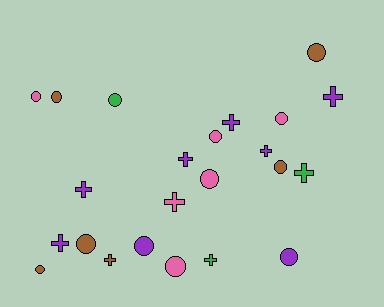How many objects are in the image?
There are 23 objects.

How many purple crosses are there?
There are 6 purple crosses.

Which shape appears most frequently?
Circle, with 13 objects.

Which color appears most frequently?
Purple, with 8 objects.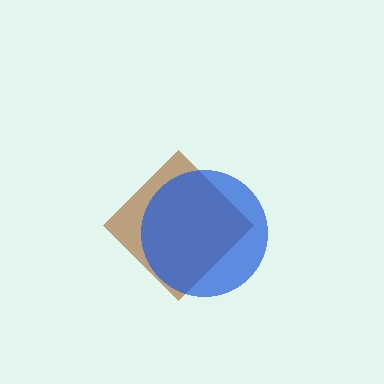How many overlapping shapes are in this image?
There are 2 overlapping shapes in the image.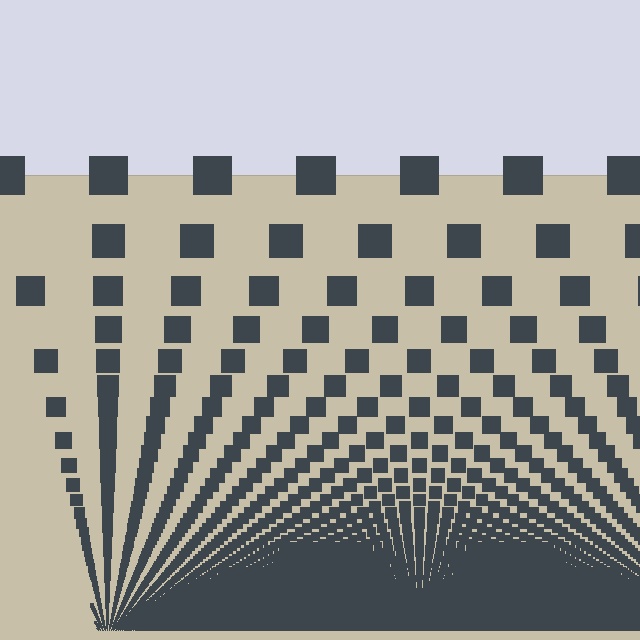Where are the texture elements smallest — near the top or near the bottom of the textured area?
Near the bottom.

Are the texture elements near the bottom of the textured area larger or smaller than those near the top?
Smaller. The gradient is inverted — elements near the bottom are smaller and denser.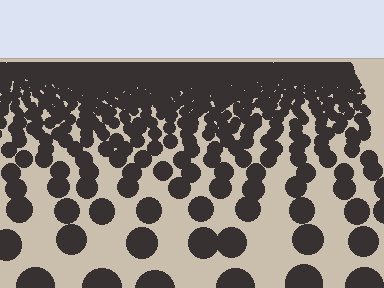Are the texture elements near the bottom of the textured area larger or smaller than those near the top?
Larger. Near the bottom, elements are closer to the viewer and appear at a bigger on-screen size.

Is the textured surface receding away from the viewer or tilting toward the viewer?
The surface is receding away from the viewer. Texture elements get smaller and denser toward the top.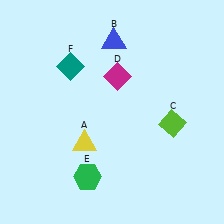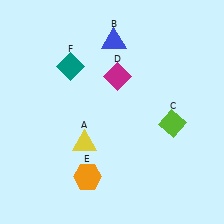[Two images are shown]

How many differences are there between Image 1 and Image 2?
There is 1 difference between the two images.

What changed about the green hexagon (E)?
In Image 1, E is green. In Image 2, it changed to orange.